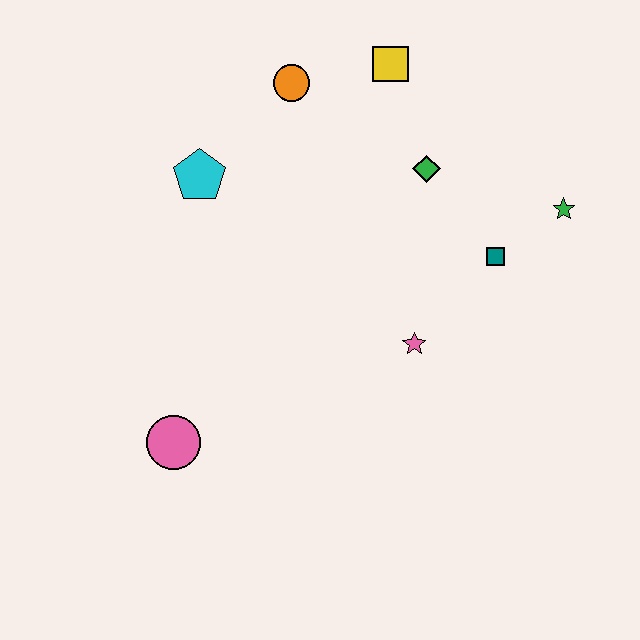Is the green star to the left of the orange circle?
No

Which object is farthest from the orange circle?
The pink circle is farthest from the orange circle.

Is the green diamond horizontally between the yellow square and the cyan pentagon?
No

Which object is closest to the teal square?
The green star is closest to the teal square.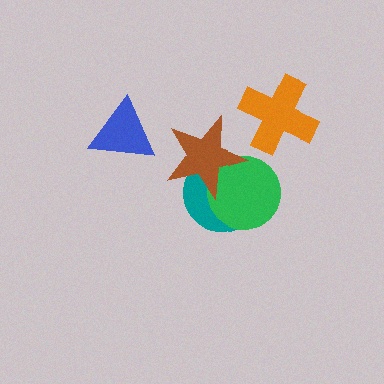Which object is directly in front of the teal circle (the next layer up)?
The green circle is directly in front of the teal circle.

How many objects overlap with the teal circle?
2 objects overlap with the teal circle.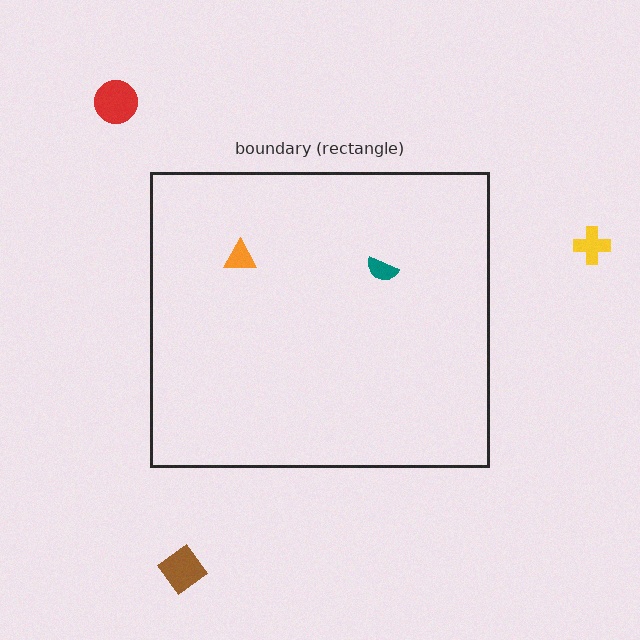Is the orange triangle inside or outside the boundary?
Inside.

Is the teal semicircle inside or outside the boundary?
Inside.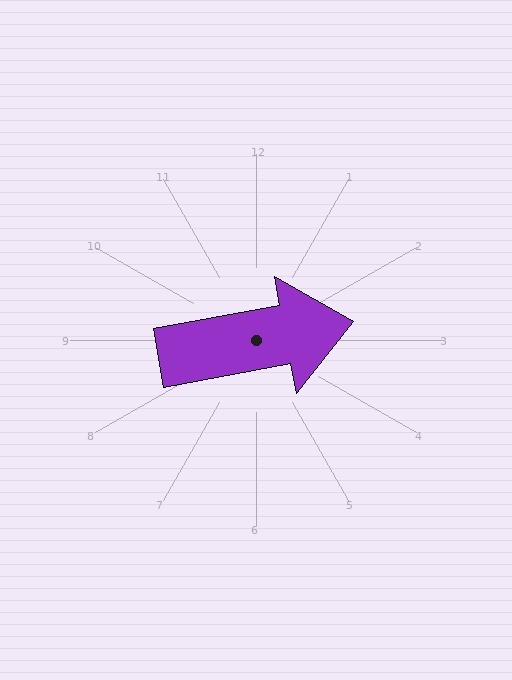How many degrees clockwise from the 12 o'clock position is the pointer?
Approximately 79 degrees.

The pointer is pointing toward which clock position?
Roughly 3 o'clock.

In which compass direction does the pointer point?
East.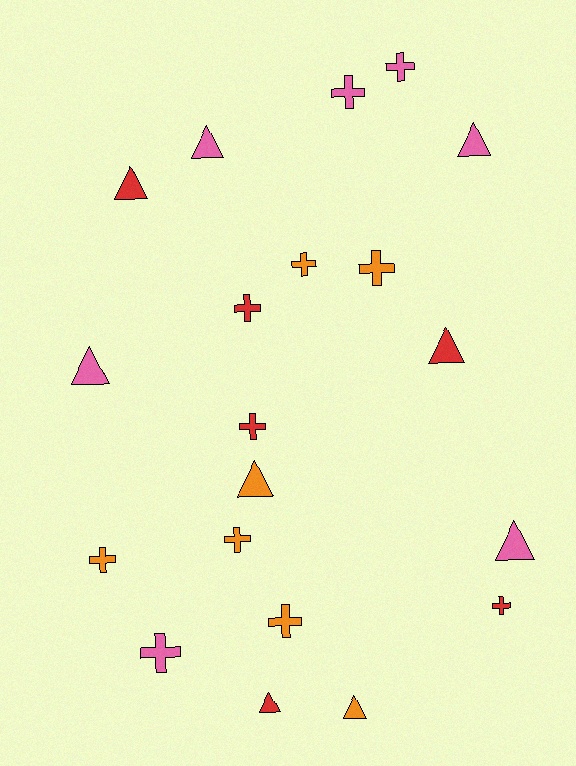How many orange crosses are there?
There are 5 orange crosses.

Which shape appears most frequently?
Cross, with 11 objects.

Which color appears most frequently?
Orange, with 7 objects.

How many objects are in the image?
There are 20 objects.